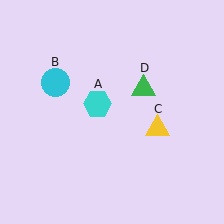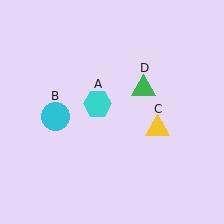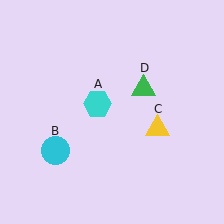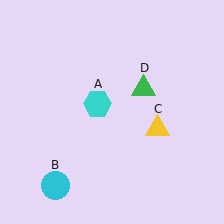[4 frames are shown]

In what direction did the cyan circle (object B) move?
The cyan circle (object B) moved down.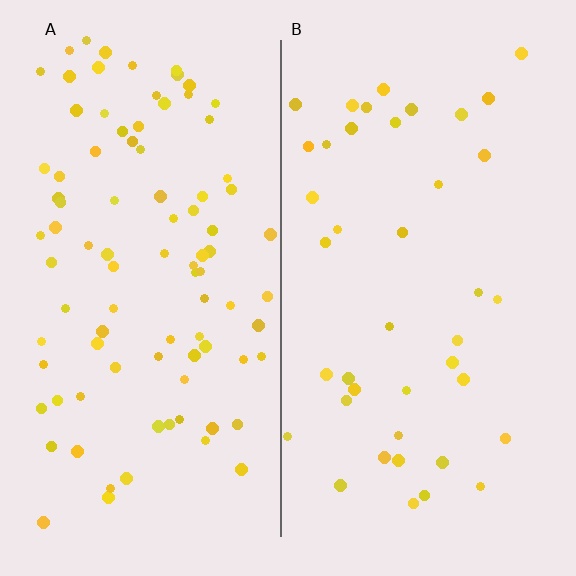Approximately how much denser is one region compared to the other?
Approximately 2.2× — region A over region B.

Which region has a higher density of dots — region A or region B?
A (the left).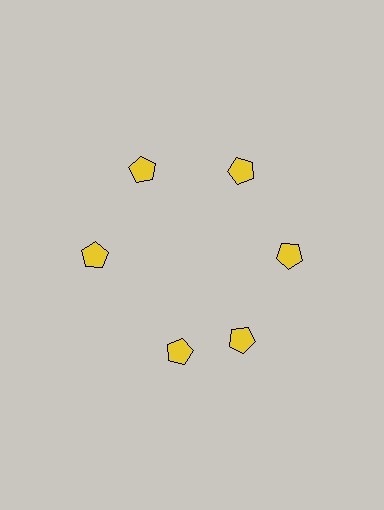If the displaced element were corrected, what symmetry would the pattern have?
It would have 6-fold rotational symmetry — the pattern would map onto itself every 60 degrees.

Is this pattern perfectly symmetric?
No. The 6 yellow pentagons are arranged in a ring, but one element near the 7 o'clock position is rotated out of alignment along the ring, breaking the 6-fold rotational symmetry.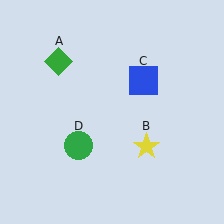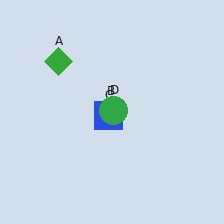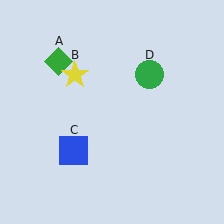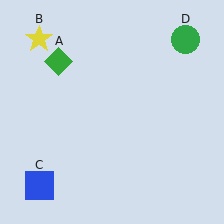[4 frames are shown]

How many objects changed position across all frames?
3 objects changed position: yellow star (object B), blue square (object C), green circle (object D).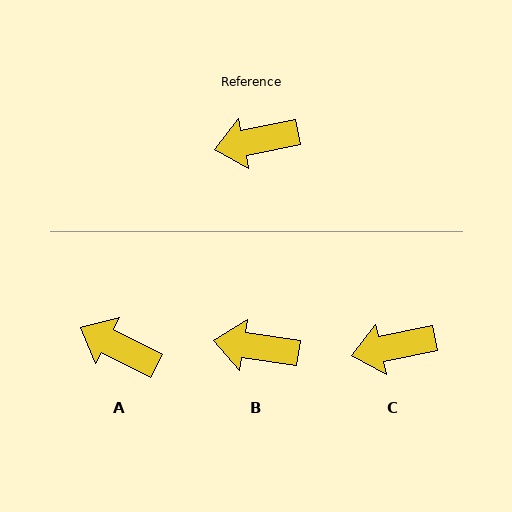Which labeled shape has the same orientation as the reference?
C.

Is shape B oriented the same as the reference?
No, it is off by about 21 degrees.